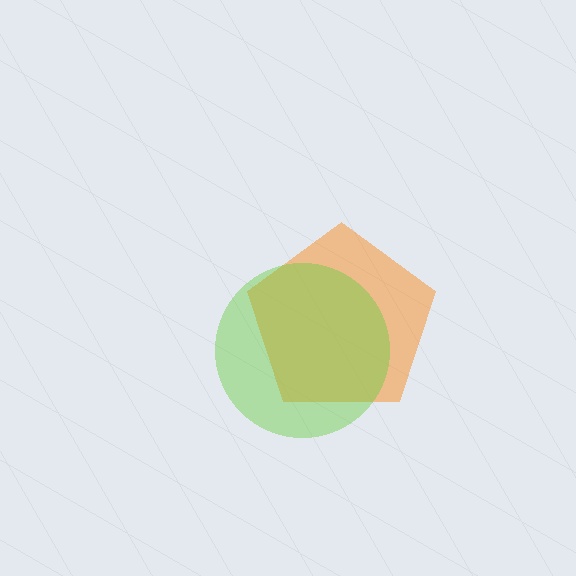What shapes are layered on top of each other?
The layered shapes are: an orange pentagon, a lime circle.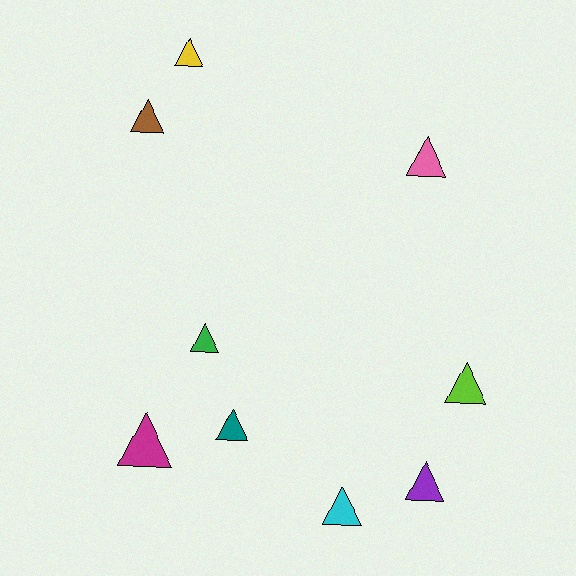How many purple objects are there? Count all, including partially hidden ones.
There is 1 purple object.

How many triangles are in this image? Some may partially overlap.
There are 9 triangles.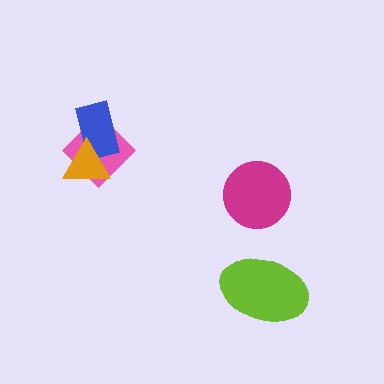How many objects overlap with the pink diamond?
2 objects overlap with the pink diamond.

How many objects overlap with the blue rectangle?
2 objects overlap with the blue rectangle.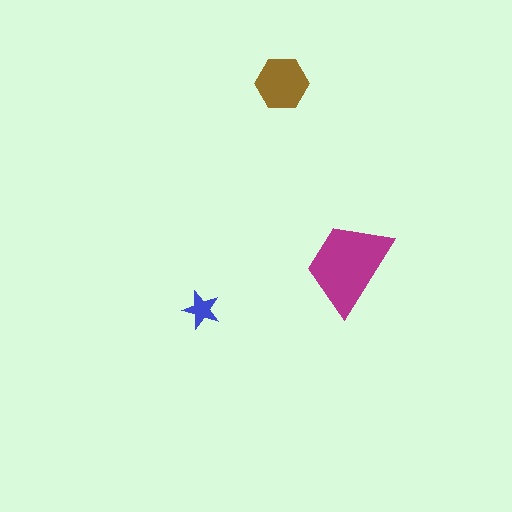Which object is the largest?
The magenta trapezoid.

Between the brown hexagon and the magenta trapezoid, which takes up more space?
The magenta trapezoid.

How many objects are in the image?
There are 3 objects in the image.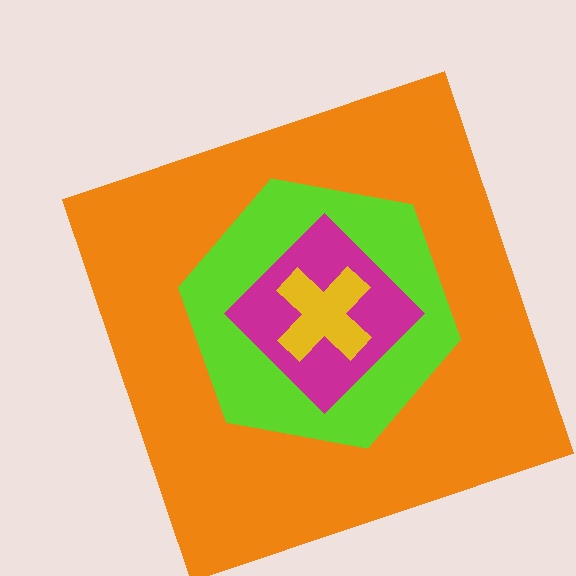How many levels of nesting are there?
4.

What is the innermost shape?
The yellow cross.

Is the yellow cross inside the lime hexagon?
Yes.